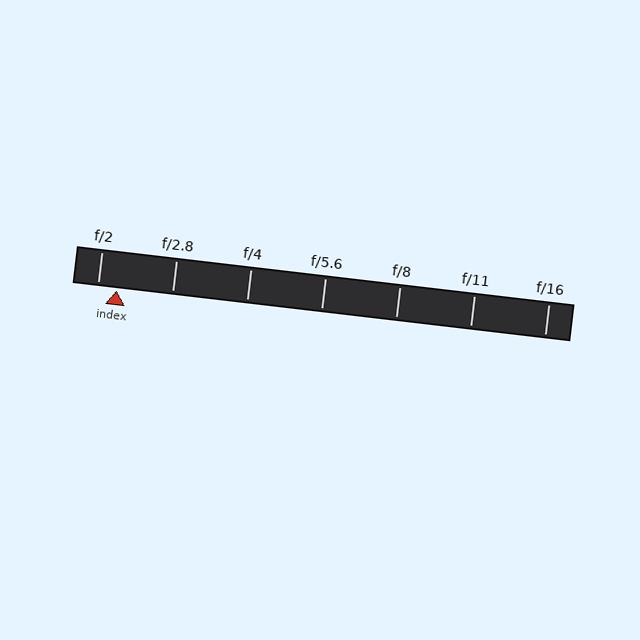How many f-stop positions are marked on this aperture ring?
There are 7 f-stop positions marked.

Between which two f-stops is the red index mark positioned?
The index mark is between f/2 and f/2.8.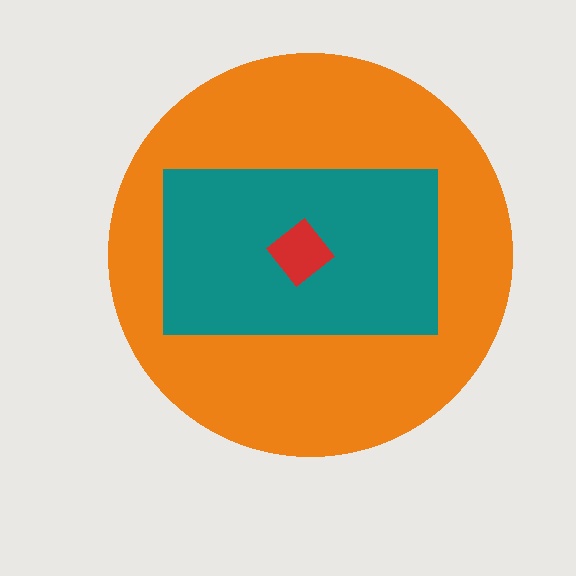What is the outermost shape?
The orange circle.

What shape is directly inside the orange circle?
The teal rectangle.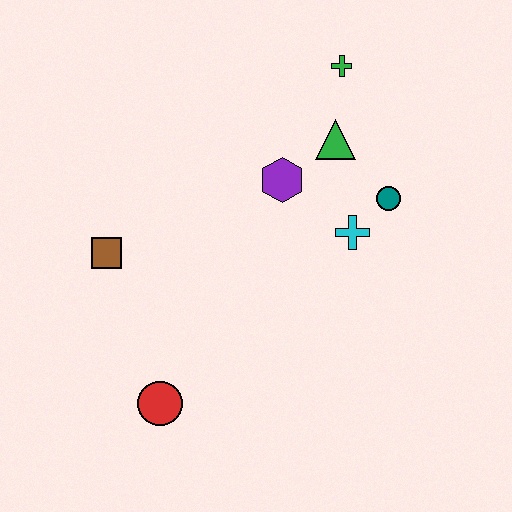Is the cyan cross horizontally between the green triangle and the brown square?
No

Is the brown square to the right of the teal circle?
No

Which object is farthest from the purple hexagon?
The red circle is farthest from the purple hexagon.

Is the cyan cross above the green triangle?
No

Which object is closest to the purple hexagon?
The green triangle is closest to the purple hexagon.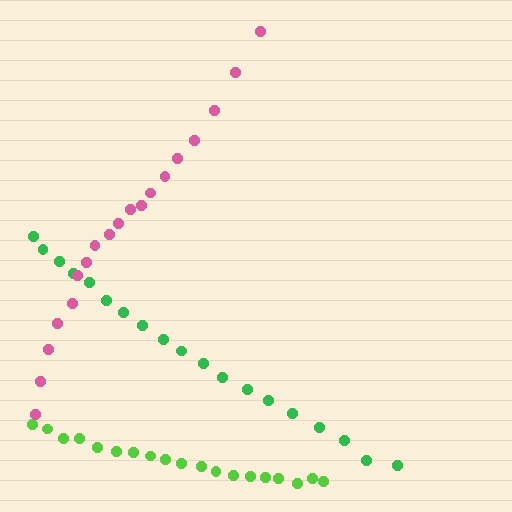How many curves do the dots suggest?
There are 3 distinct paths.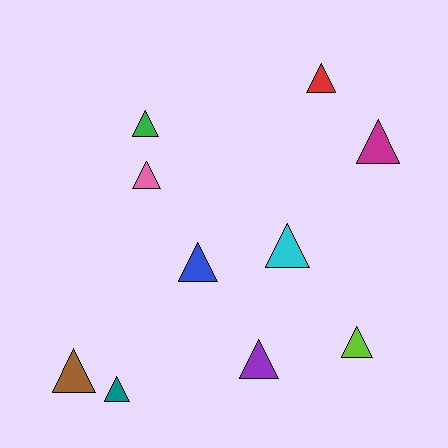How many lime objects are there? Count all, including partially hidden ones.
There is 1 lime object.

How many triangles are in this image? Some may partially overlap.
There are 10 triangles.